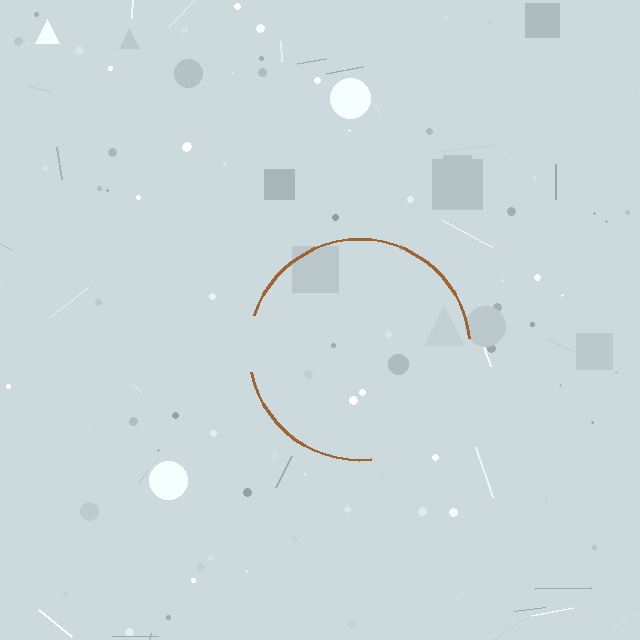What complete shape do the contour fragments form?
The contour fragments form a circle.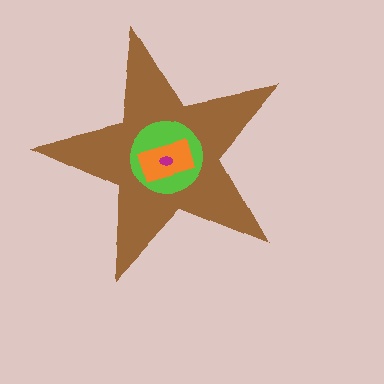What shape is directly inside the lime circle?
The orange rectangle.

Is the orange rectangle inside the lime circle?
Yes.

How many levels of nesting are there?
4.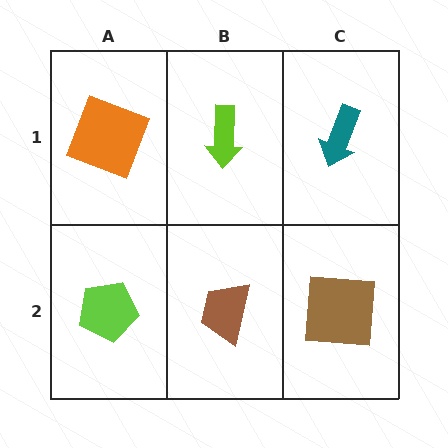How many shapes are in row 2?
3 shapes.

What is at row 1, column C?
A teal arrow.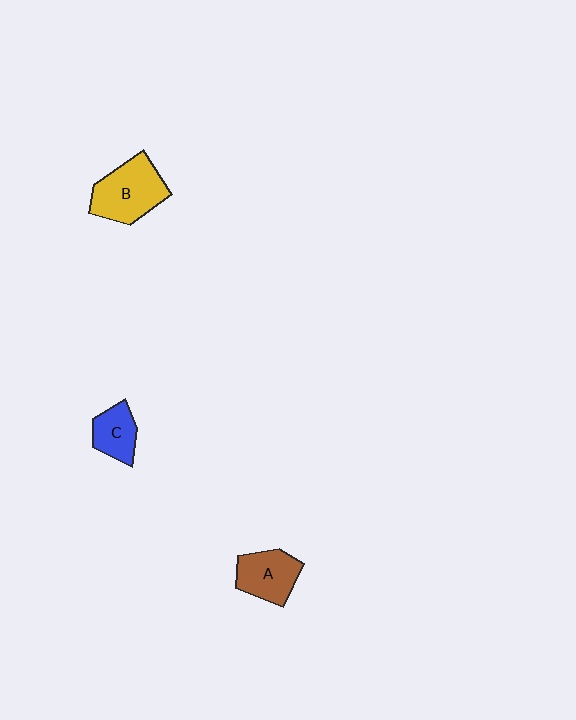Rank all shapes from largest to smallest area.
From largest to smallest: B (yellow), A (brown), C (blue).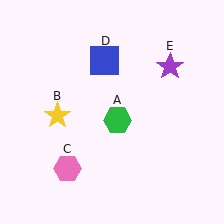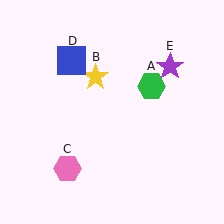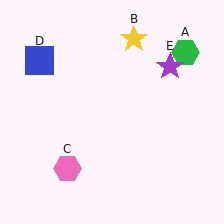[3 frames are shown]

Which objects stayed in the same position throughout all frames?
Pink hexagon (object C) and purple star (object E) remained stationary.